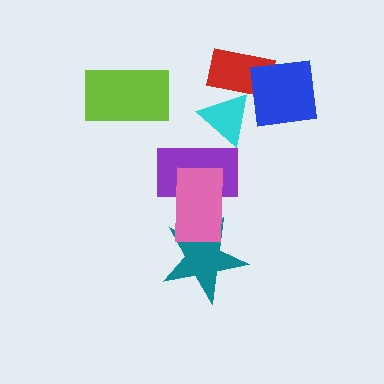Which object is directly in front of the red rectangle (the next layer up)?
The blue square is directly in front of the red rectangle.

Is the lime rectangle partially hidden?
No, no other shape covers it.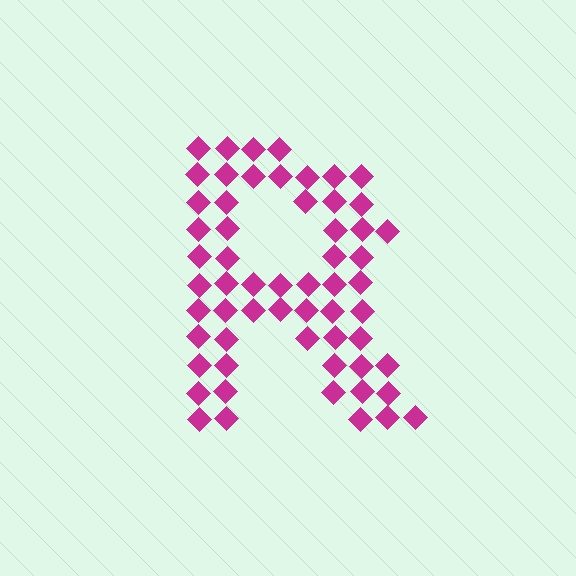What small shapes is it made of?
It is made of small diamonds.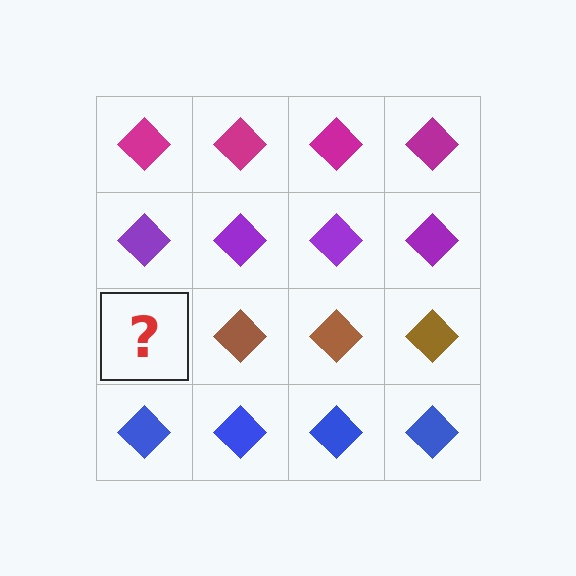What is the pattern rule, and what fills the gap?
The rule is that each row has a consistent color. The gap should be filled with a brown diamond.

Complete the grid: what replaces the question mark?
The question mark should be replaced with a brown diamond.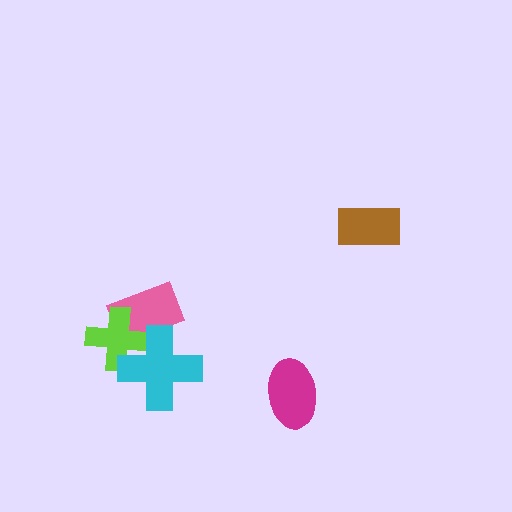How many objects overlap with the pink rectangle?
2 objects overlap with the pink rectangle.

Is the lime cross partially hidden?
Yes, it is partially covered by another shape.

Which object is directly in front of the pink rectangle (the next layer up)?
The lime cross is directly in front of the pink rectangle.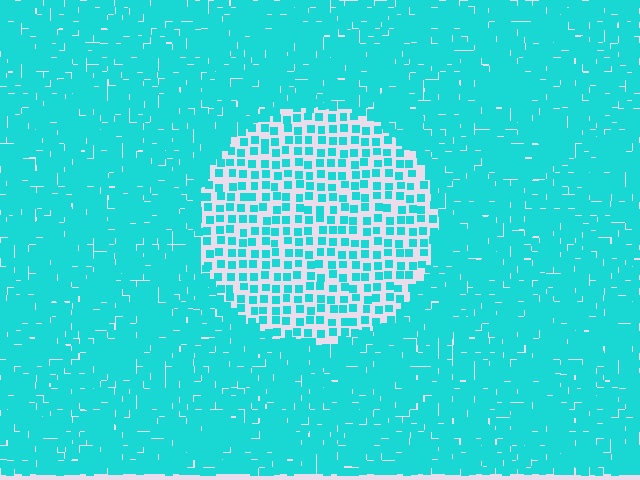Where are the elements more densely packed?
The elements are more densely packed outside the circle boundary.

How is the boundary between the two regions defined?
The boundary is defined by a change in element density (approximately 2.5x ratio). All elements are the same color, size, and shape.